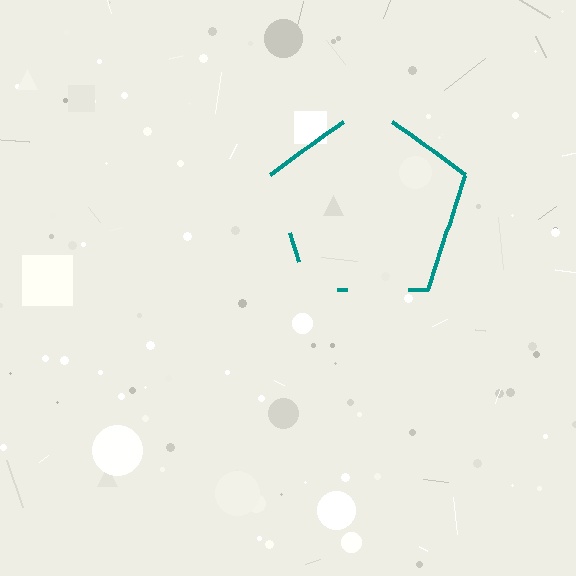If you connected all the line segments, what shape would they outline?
They would outline a pentagon.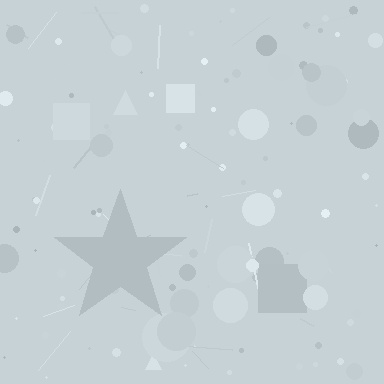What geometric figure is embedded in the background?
A star is embedded in the background.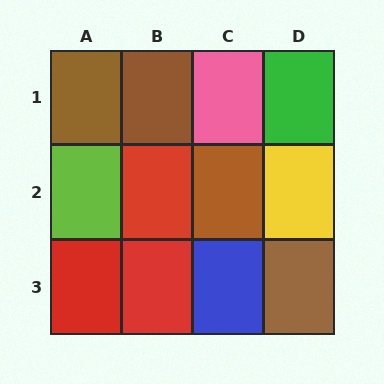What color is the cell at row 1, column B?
Brown.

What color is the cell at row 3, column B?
Red.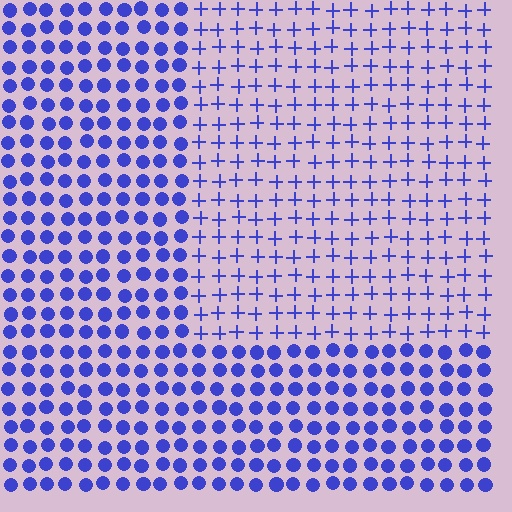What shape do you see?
I see a rectangle.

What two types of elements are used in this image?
The image uses plus signs inside the rectangle region and circles outside it.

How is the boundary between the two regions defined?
The boundary is defined by a change in element shape: plus signs inside vs. circles outside. All elements share the same color and spacing.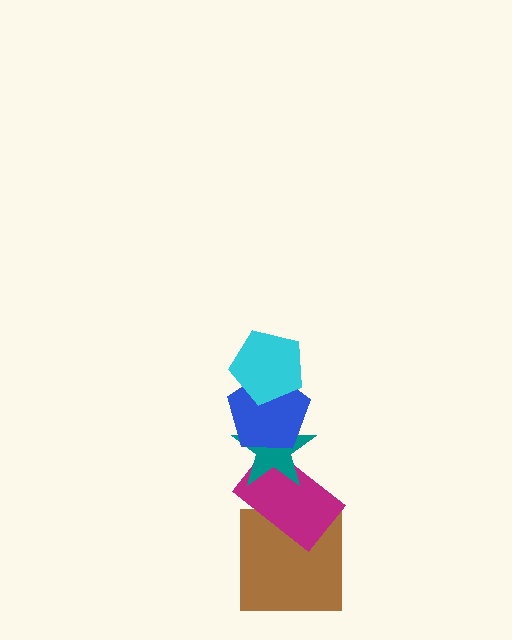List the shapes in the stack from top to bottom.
From top to bottom: the cyan pentagon, the blue pentagon, the teal star, the magenta rectangle, the brown square.